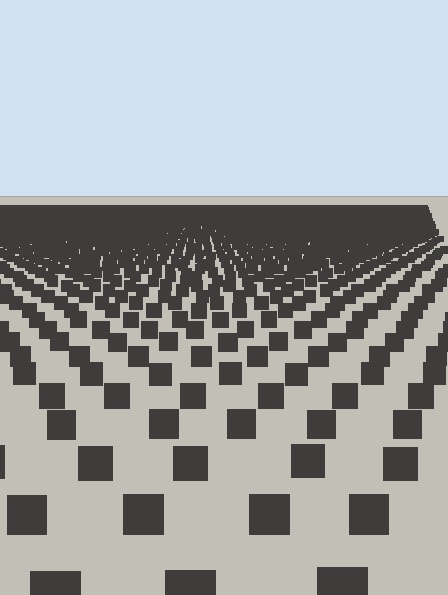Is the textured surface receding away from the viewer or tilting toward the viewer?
The surface is receding away from the viewer. Texture elements get smaller and denser toward the top.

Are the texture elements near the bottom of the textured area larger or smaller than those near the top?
Larger. Near the bottom, elements are closer to the viewer and appear at a bigger on-screen size.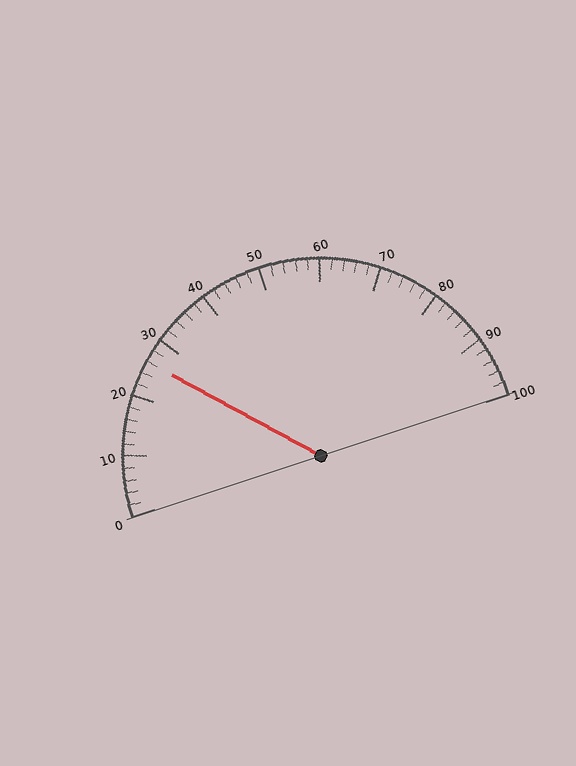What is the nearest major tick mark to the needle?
The nearest major tick mark is 30.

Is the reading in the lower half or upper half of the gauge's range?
The reading is in the lower half of the range (0 to 100).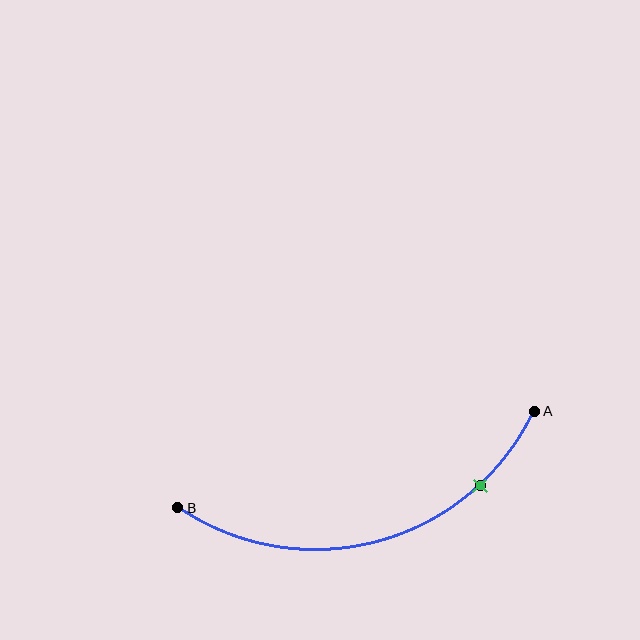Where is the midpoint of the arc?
The arc midpoint is the point on the curve farthest from the straight line joining A and B. It sits below that line.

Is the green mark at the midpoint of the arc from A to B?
No. The green mark lies on the arc but is closer to endpoint A. The arc midpoint would be at the point on the curve equidistant along the arc from both A and B.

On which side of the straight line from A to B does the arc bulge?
The arc bulges below the straight line connecting A and B.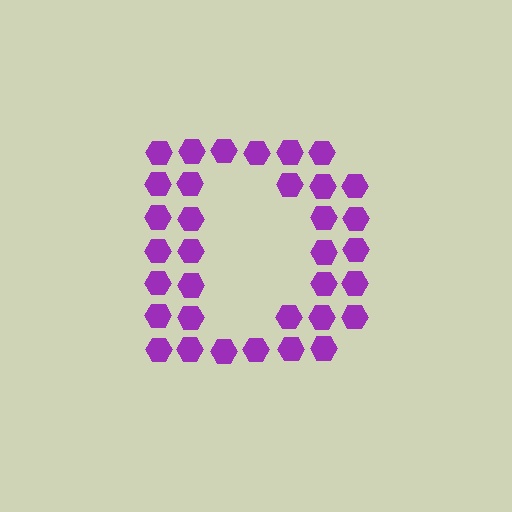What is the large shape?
The large shape is the letter D.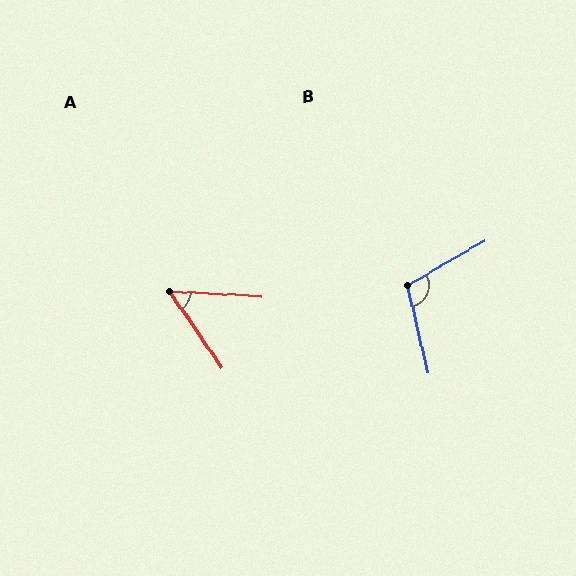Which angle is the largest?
B, at approximately 106 degrees.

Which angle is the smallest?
A, at approximately 52 degrees.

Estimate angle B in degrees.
Approximately 106 degrees.